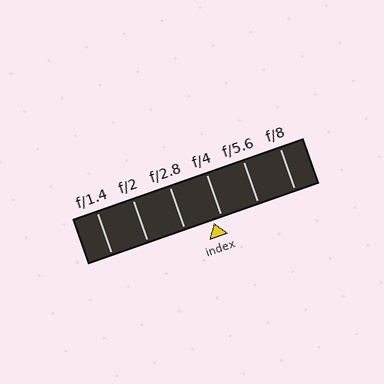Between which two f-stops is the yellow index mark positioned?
The index mark is between f/2.8 and f/4.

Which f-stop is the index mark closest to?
The index mark is closest to f/4.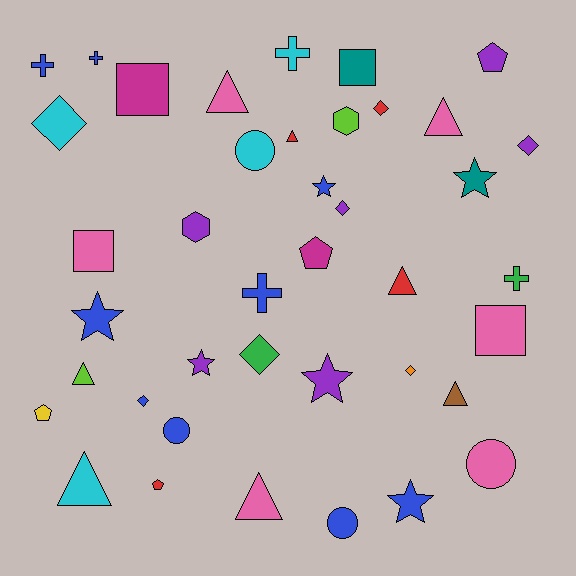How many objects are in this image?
There are 40 objects.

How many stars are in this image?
There are 6 stars.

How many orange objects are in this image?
There is 1 orange object.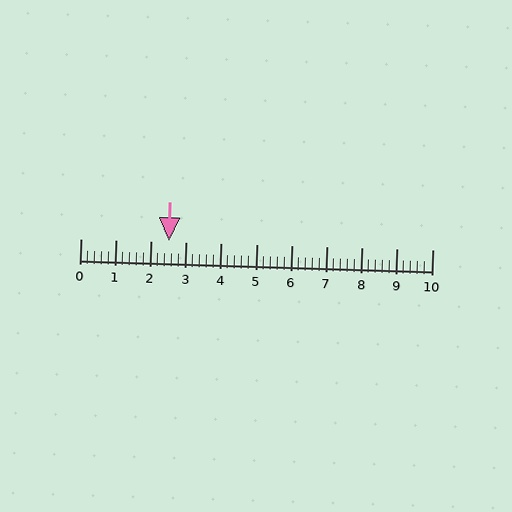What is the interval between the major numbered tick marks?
The major tick marks are spaced 1 units apart.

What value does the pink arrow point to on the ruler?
The pink arrow points to approximately 2.5.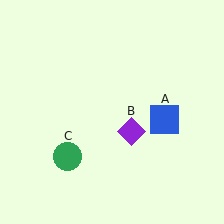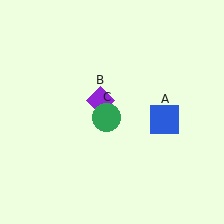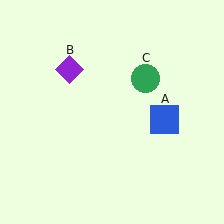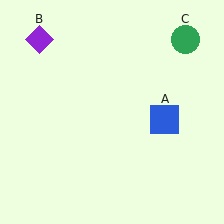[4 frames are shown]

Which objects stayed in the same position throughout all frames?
Blue square (object A) remained stationary.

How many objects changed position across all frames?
2 objects changed position: purple diamond (object B), green circle (object C).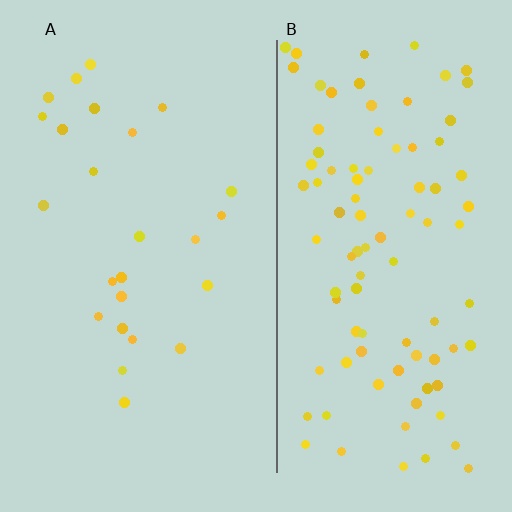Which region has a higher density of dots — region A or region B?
B (the right).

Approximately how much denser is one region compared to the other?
Approximately 3.7× — region B over region A.